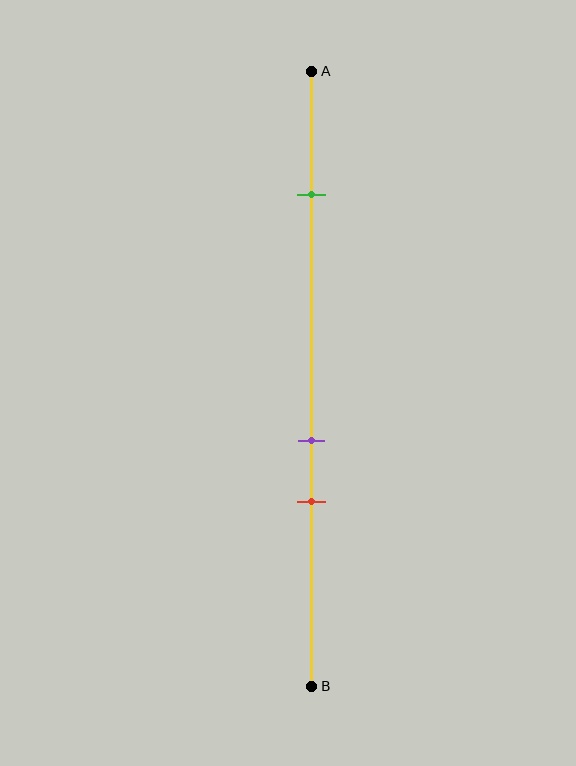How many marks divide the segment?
There are 3 marks dividing the segment.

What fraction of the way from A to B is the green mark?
The green mark is approximately 20% (0.2) of the way from A to B.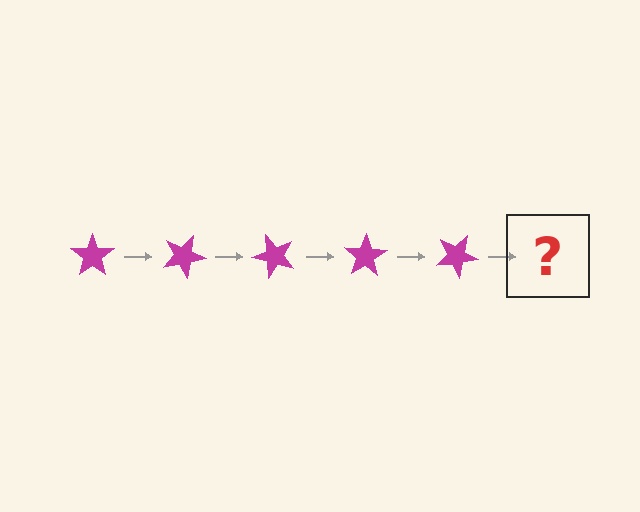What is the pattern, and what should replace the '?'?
The pattern is that the star rotates 25 degrees each step. The '?' should be a magenta star rotated 125 degrees.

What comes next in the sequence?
The next element should be a magenta star rotated 125 degrees.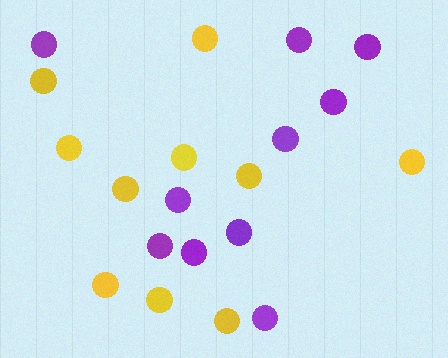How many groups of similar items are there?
There are 2 groups: one group of purple circles (10) and one group of yellow circles (10).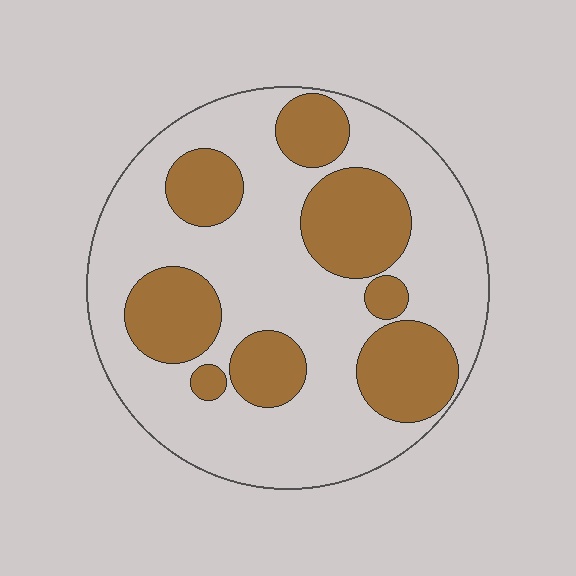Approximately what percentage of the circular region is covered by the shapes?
Approximately 35%.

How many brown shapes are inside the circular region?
8.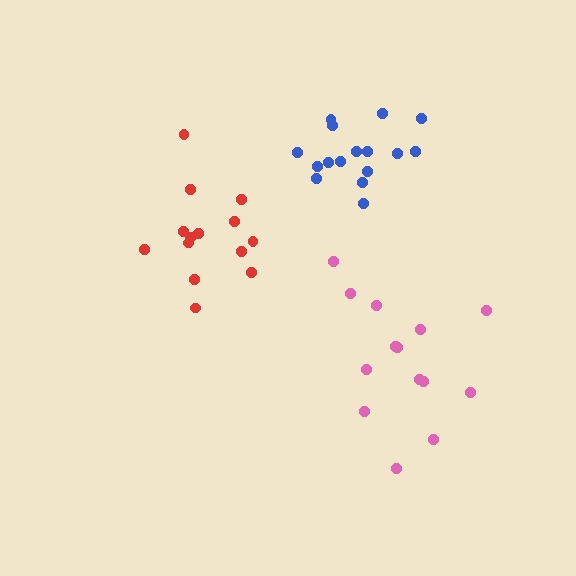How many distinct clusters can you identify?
There are 3 distinct clusters.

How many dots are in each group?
Group 1: 14 dots, Group 2: 14 dots, Group 3: 16 dots (44 total).